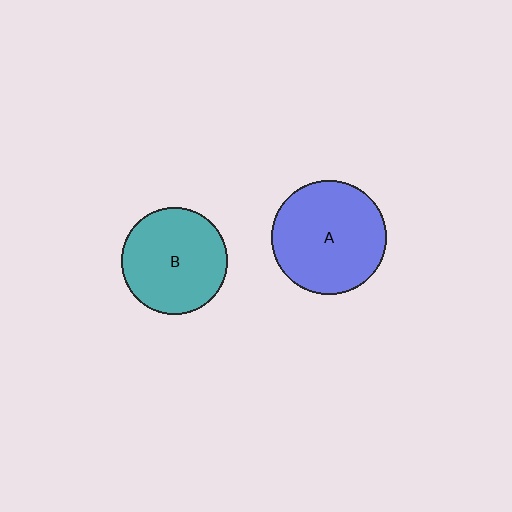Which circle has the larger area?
Circle A (blue).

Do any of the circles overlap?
No, none of the circles overlap.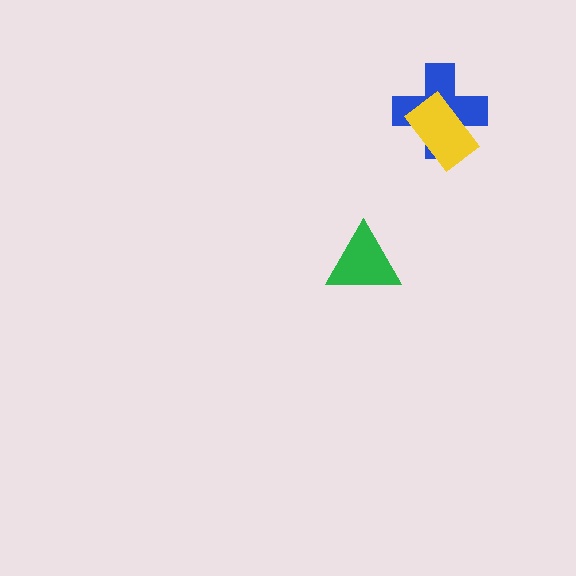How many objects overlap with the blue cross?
1 object overlaps with the blue cross.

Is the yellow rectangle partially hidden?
No, no other shape covers it.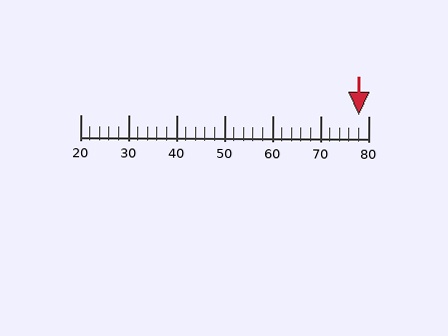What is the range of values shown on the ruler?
The ruler shows values from 20 to 80.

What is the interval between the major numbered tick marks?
The major tick marks are spaced 10 units apart.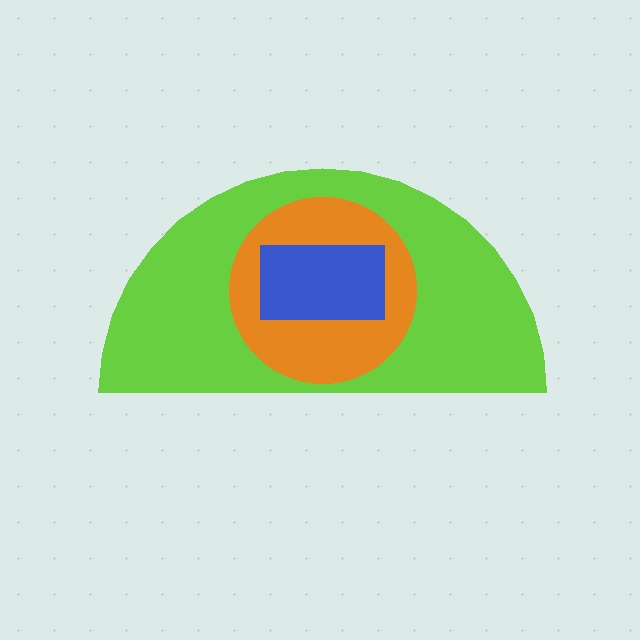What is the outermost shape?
The lime semicircle.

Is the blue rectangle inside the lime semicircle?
Yes.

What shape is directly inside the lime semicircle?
The orange circle.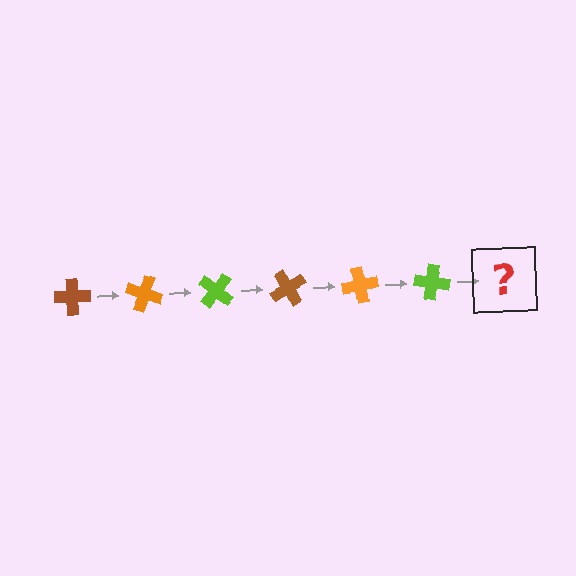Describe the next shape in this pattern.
It should be a brown cross, rotated 120 degrees from the start.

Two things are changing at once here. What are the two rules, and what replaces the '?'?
The two rules are that it rotates 20 degrees each step and the color cycles through brown, orange, and lime. The '?' should be a brown cross, rotated 120 degrees from the start.